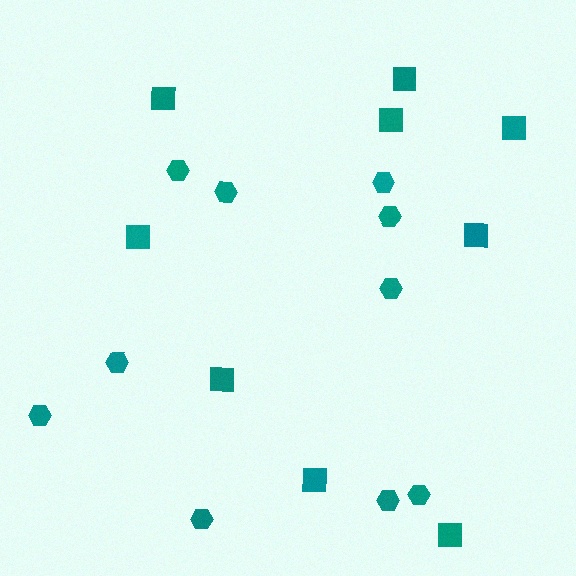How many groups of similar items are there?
There are 2 groups: one group of squares (9) and one group of hexagons (10).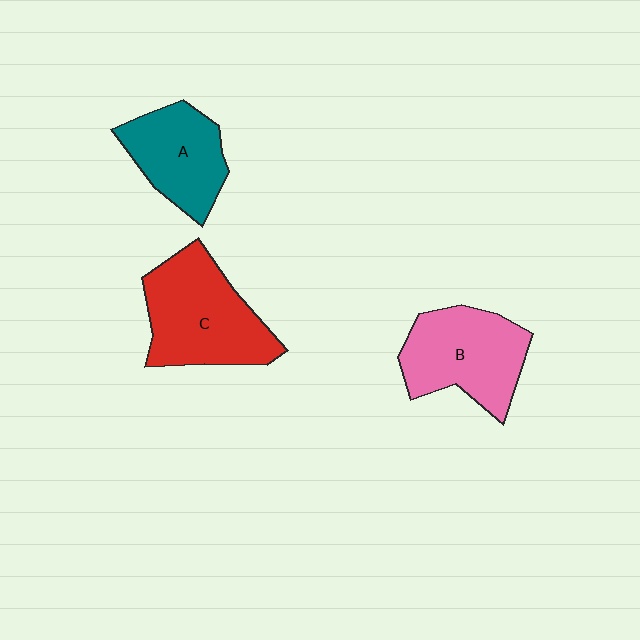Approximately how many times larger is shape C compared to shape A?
Approximately 1.4 times.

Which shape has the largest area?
Shape C (red).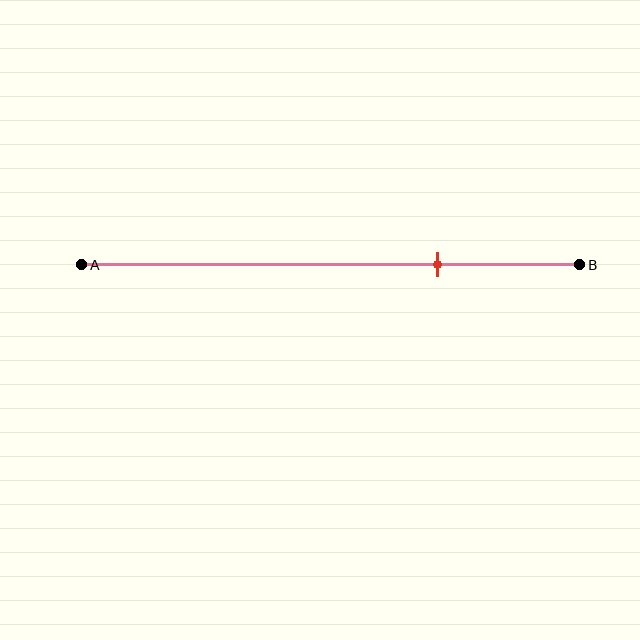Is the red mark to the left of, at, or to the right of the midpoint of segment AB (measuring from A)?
The red mark is to the right of the midpoint of segment AB.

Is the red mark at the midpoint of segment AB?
No, the mark is at about 70% from A, not at the 50% midpoint.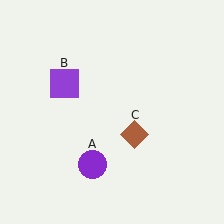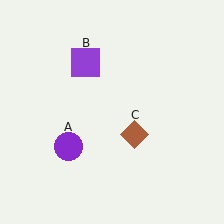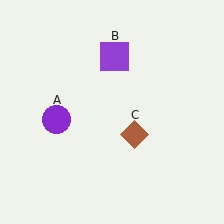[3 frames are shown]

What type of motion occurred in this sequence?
The purple circle (object A), purple square (object B) rotated clockwise around the center of the scene.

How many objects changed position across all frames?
2 objects changed position: purple circle (object A), purple square (object B).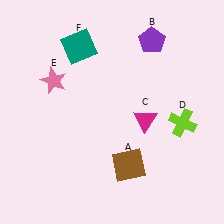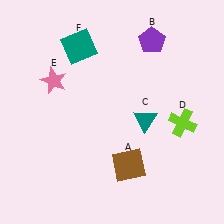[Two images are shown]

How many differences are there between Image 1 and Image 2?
There is 1 difference between the two images.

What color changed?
The triangle (C) changed from magenta in Image 1 to teal in Image 2.